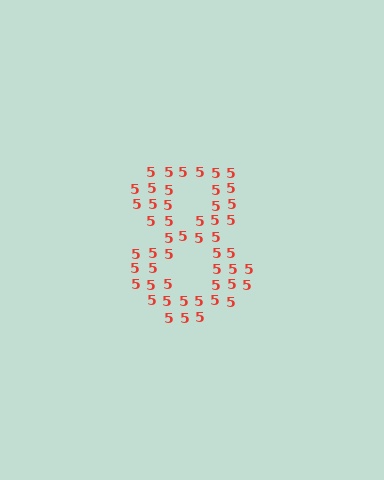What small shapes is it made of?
It is made of small digit 5's.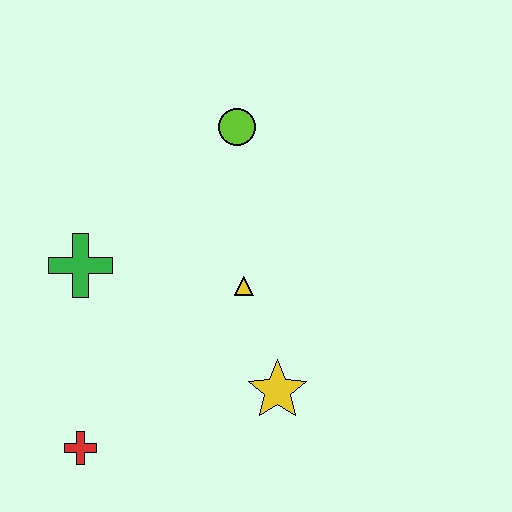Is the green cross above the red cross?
Yes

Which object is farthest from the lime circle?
The red cross is farthest from the lime circle.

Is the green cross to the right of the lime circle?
No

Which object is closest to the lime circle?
The yellow triangle is closest to the lime circle.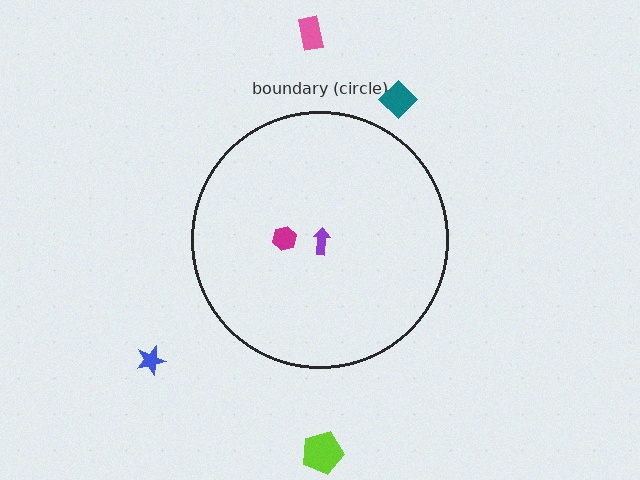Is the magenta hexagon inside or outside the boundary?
Inside.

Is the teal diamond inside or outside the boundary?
Outside.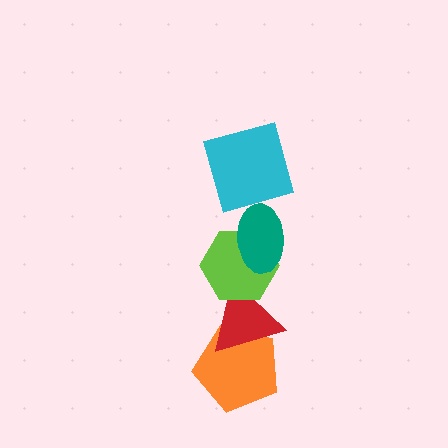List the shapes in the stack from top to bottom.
From top to bottom: the cyan square, the teal ellipse, the lime hexagon, the red triangle, the orange pentagon.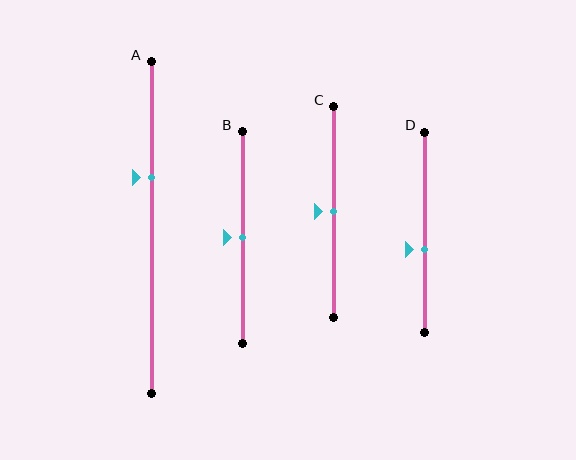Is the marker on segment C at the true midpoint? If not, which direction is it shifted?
Yes, the marker on segment C is at the true midpoint.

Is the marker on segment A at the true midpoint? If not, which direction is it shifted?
No, the marker on segment A is shifted upward by about 15% of the segment length.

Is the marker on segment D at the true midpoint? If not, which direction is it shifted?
No, the marker on segment D is shifted downward by about 9% of the segment length.